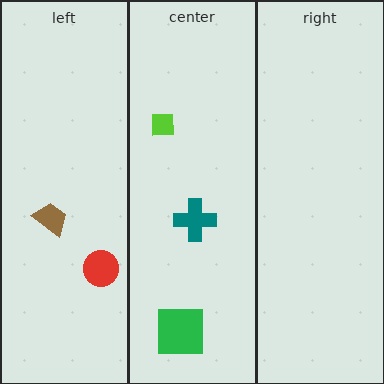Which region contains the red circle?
The left region.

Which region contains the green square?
The center region.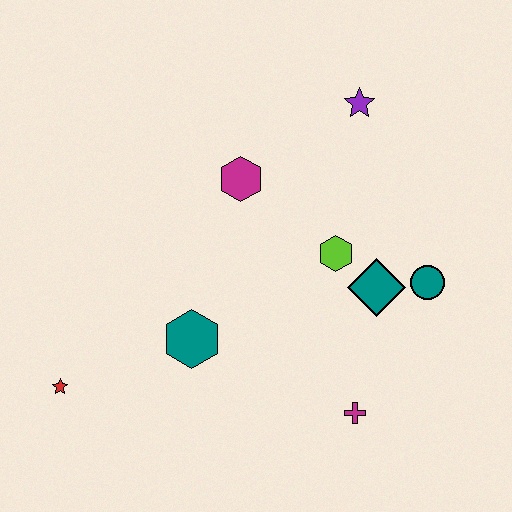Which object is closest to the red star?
The teal hexagon is closest to the red star.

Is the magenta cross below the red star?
Yes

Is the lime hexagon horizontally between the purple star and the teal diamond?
No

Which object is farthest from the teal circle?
The red star is farthest from the teal circle.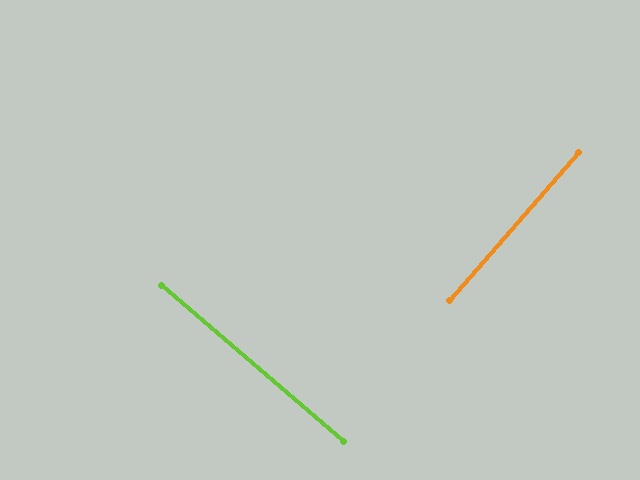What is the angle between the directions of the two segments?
Approximately 89 degrees.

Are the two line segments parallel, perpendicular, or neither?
Perpendicular — they meet at approximately 89°.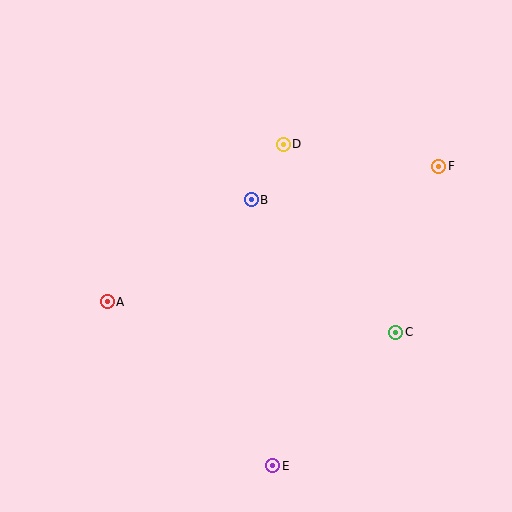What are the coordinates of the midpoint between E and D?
The midpoint between E and D is at (278, 305).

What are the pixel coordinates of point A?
Point A is at (107, 302).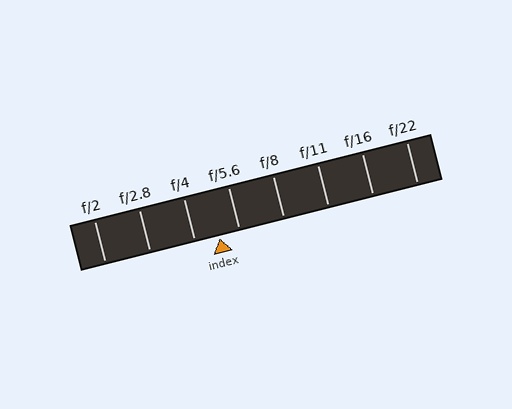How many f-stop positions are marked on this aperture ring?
There are 8 f-stop positions marked.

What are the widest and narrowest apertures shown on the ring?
The widest aperture shown is f/2 and the narrowest is f/22.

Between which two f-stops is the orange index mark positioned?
The index mark is between f/4 and f/5.6.